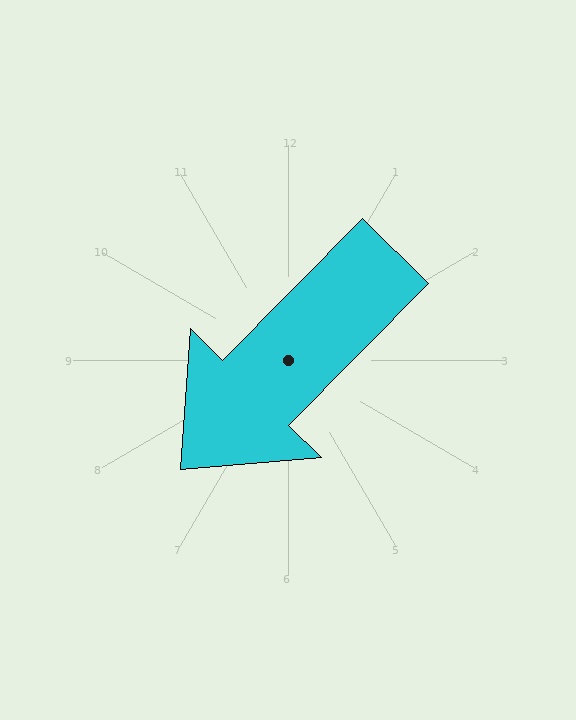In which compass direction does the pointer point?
Southwest.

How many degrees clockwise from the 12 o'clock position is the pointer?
Approximately 225 degrees.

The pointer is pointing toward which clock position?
Roughly 7 o'clock.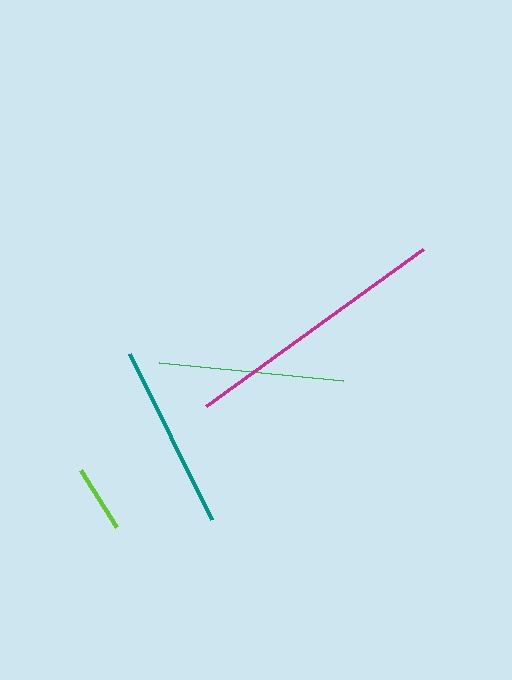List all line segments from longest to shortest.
From longest to shortest: magenta, teal, green, lime.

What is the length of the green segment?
The green segment is approximately 185 pixels long.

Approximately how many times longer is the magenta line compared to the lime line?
The magenta line is approximately 4.0 times the length of the lime line.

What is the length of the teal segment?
The teal segment is approximately 186 pixels long.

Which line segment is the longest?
The magenta line is the longest at approximately 268 pixels.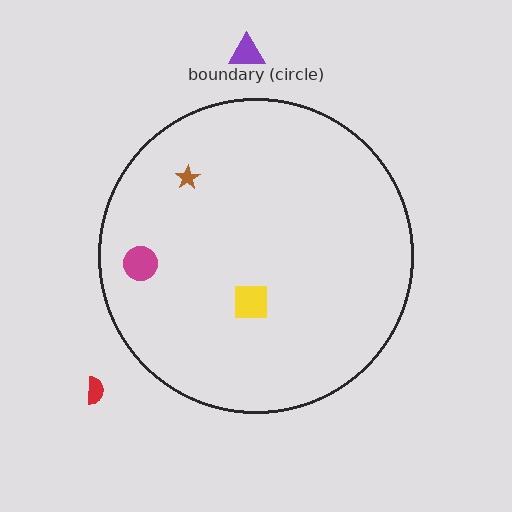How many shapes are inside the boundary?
3 inside, 2 outside.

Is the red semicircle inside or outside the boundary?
Outside.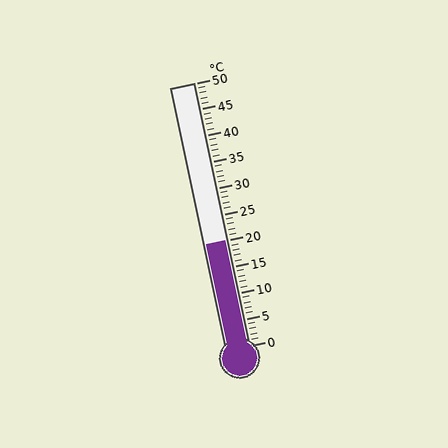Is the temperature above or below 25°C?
The temperature is below 25°C.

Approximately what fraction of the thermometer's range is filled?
The thermometer is filled to approximately 40% of its range.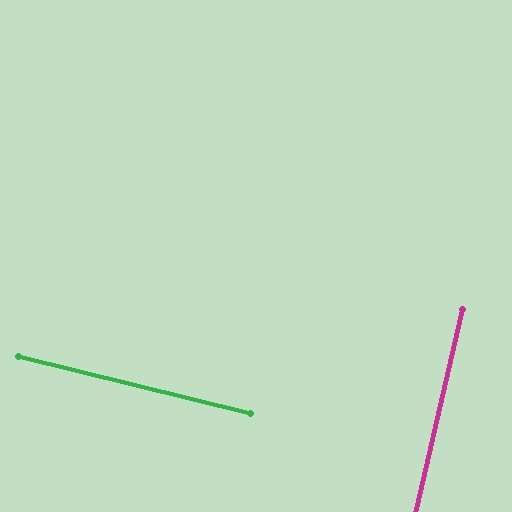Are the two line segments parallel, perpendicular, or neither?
Perpendicular — they meet at approximately 89°.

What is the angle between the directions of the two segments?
Approximately 89 degrees.